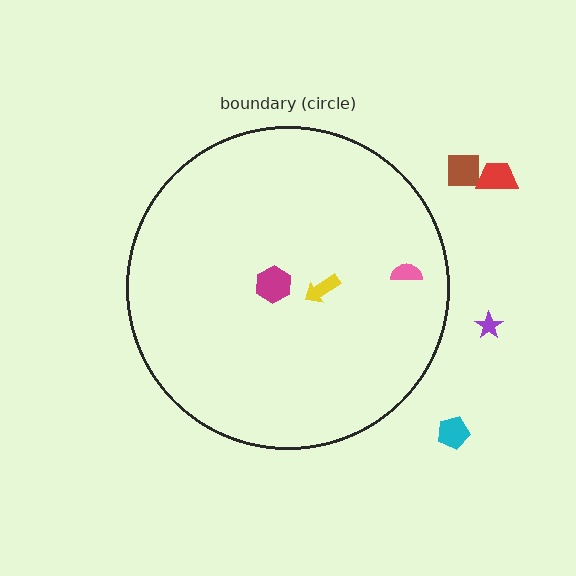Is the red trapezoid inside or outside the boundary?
Outside.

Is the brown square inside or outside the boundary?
Outside.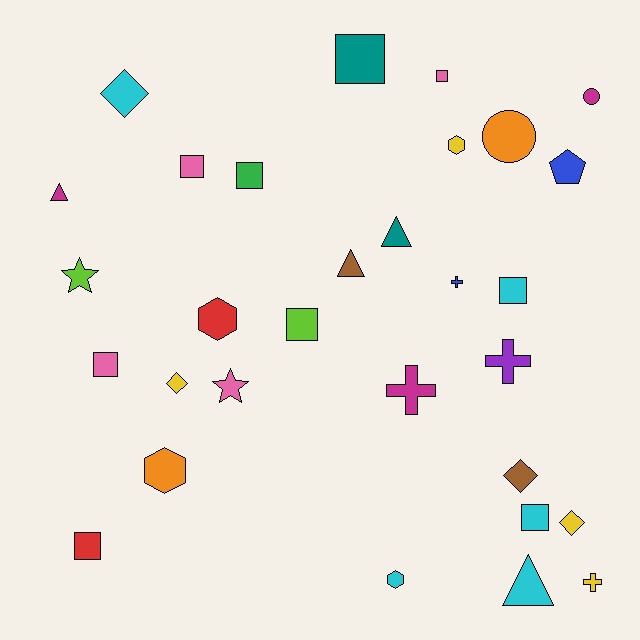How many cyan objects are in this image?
There are 5 cyan objects.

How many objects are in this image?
There are 30 objects.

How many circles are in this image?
There are 2 circles.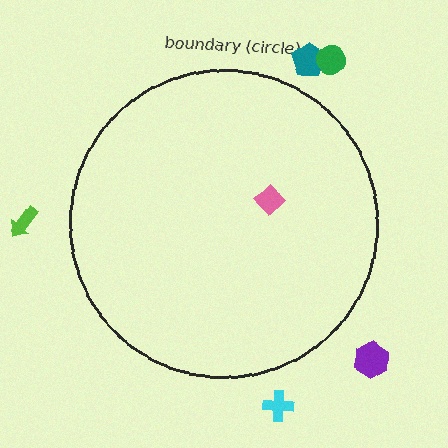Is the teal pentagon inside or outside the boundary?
Outside.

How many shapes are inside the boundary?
1 inside, 5 outside.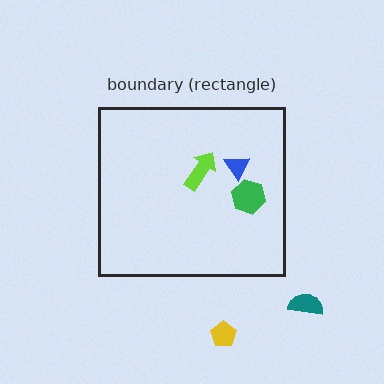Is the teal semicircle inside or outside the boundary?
Outside.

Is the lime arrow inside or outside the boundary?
Inside.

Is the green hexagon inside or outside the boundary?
Inside.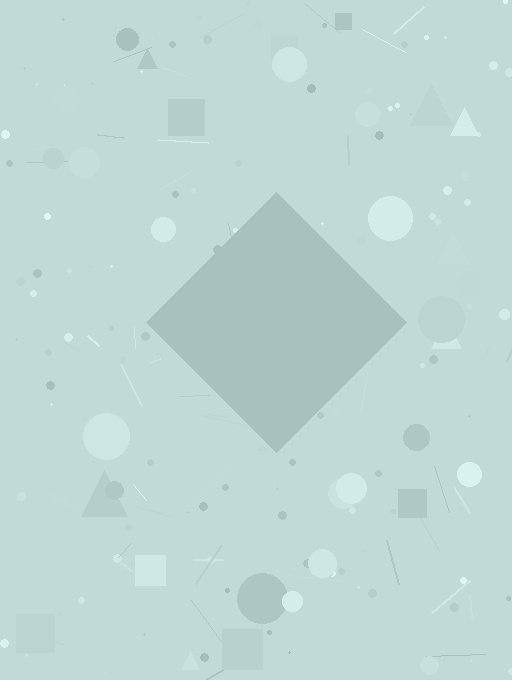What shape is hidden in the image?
A diamond is hidden in the image.